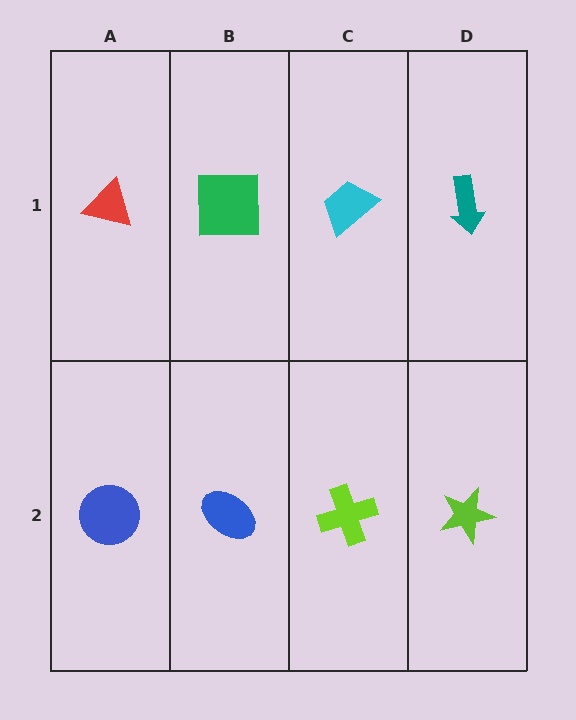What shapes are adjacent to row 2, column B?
A green square (row 1, column B), a blue circle (row 2, column A), a lime cross (row 2, column C).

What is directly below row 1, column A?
A blue circle.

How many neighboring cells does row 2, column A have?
2.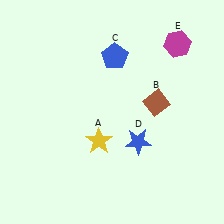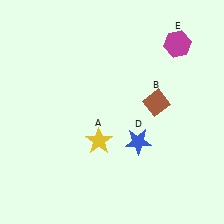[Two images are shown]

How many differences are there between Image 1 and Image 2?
There is 1 difference between the two images.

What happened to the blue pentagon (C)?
The blue pentagon (C) was removed in Image 2. It was in the top-right area of Image 1.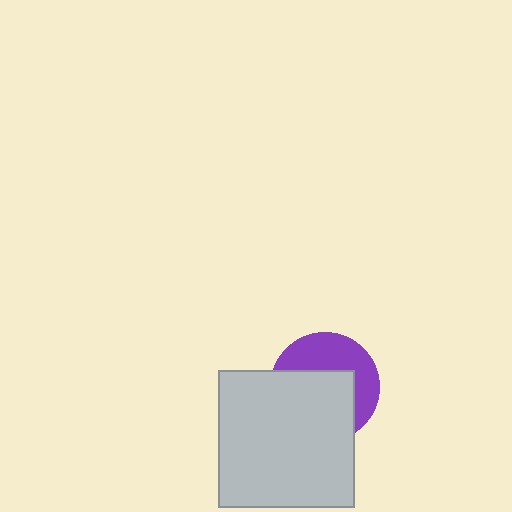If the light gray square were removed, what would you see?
You would see the complete purple circle.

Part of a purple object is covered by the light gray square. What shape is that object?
It is a circle.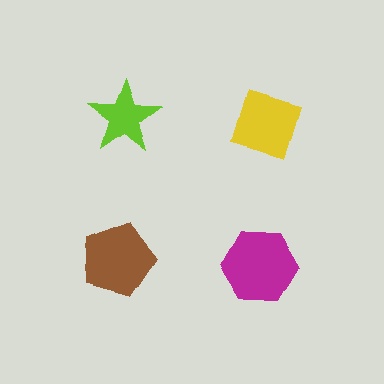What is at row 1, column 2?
A yellow diamond.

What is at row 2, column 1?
A brown pentagon.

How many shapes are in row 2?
2 shapes.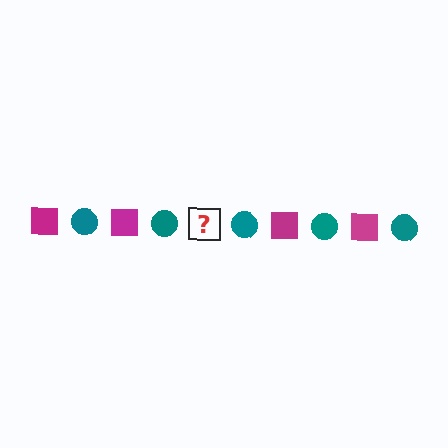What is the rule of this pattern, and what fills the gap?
The rule is that the pattern alternates between magenta square and teal circle. The gap should be filled with a magenta square.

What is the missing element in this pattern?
The missing element is a magenta square.